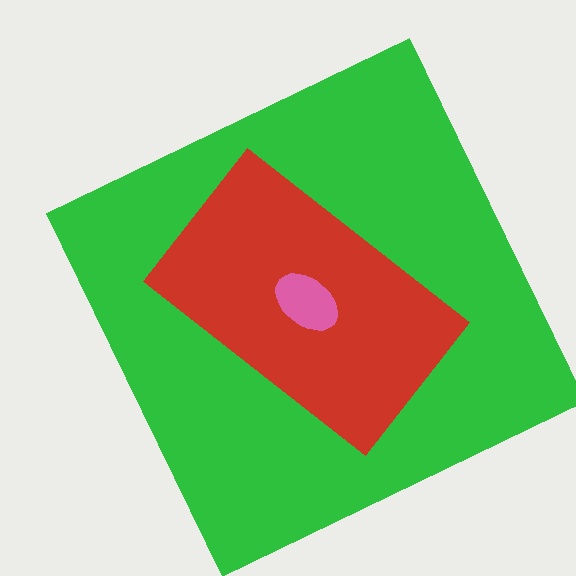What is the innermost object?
The pink ellipse.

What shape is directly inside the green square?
The red rectangle.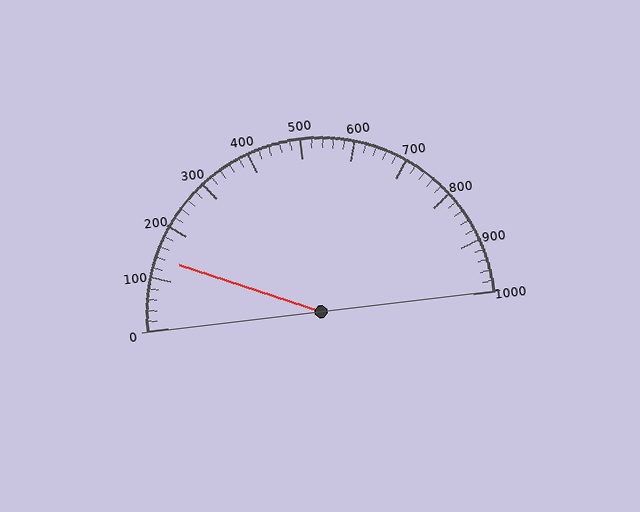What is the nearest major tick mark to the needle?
The nearest major tick mark is 100.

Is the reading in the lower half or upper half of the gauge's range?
The reading is in the lower half of the range (0 to 1000).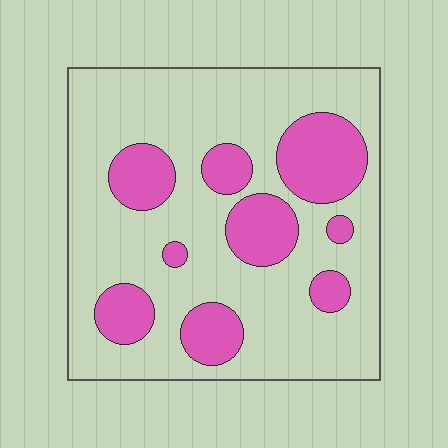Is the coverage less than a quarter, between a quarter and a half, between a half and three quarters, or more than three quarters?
Between a quarter and a half.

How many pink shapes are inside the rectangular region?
9.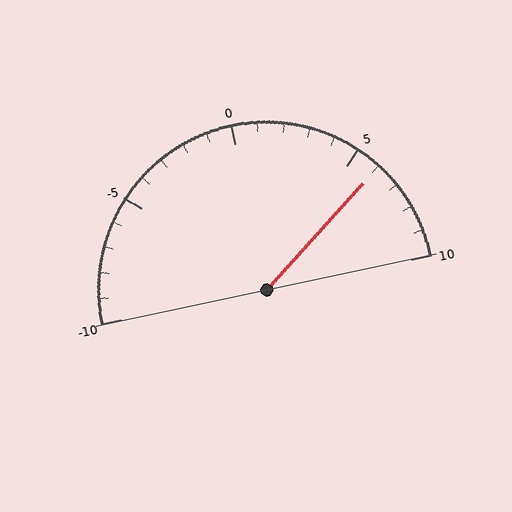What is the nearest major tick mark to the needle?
The nearest major tick mark is 5.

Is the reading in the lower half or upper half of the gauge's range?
The reading is in the upper half of the range (-10 to 10).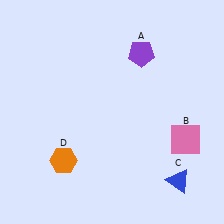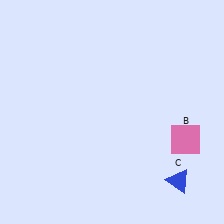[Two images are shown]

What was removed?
The orange hexagon (D), the purple pentagon (A) were removed in Image 2.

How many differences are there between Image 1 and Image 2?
There are 2 differences between the two images.